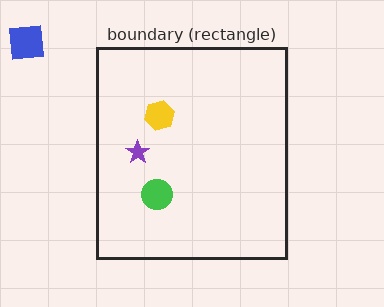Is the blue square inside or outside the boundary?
Outside.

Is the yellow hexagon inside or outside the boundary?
Inside.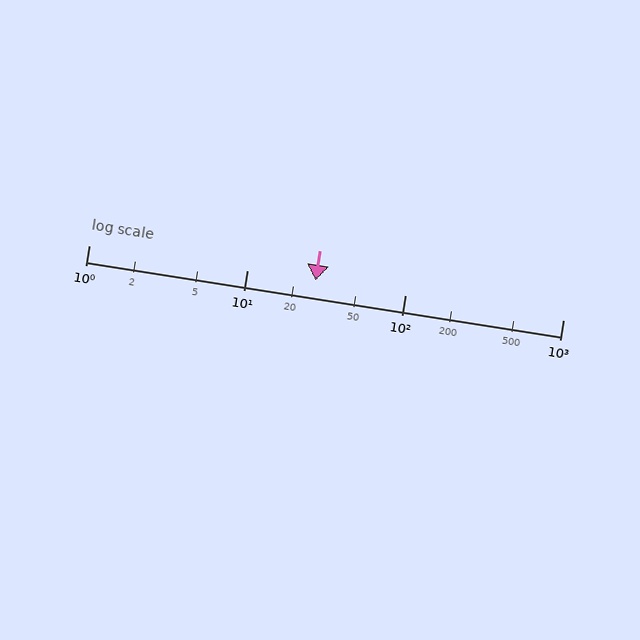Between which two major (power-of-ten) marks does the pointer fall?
The pointer is between 10 and 100.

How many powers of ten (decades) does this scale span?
The scale spans 3 decades, from 1 to 1000.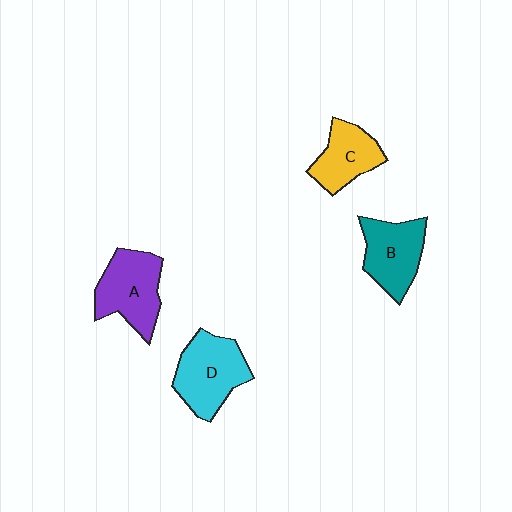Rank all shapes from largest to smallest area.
From largest to smallest: D (cyan), A (purple), B (teal), C (yellow).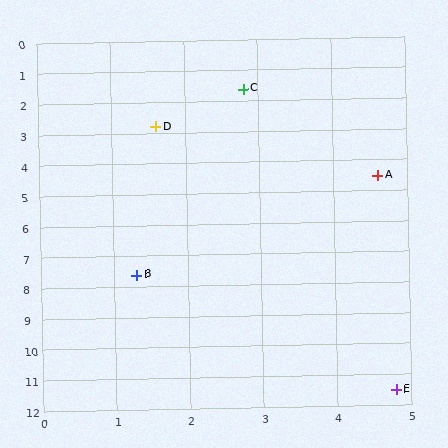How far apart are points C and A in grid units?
Points C and A are about 3.4 grid units apart.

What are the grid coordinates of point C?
Point C is at approximately (2.8, 1.6).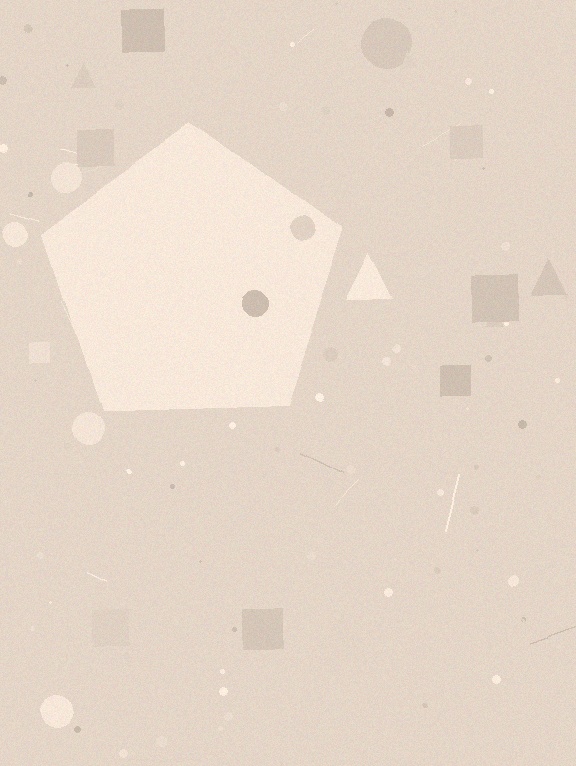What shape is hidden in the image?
A pentagon is hidden in the image.